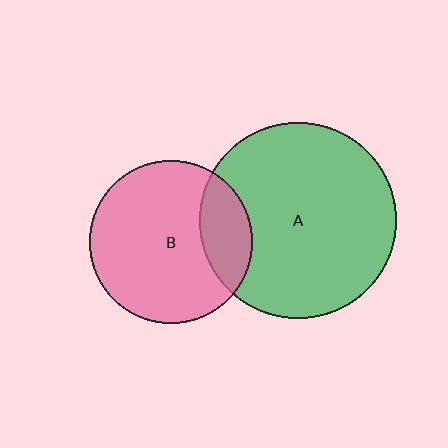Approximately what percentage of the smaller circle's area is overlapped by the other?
Approximately 20%.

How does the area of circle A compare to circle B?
Approximately 1.5 times.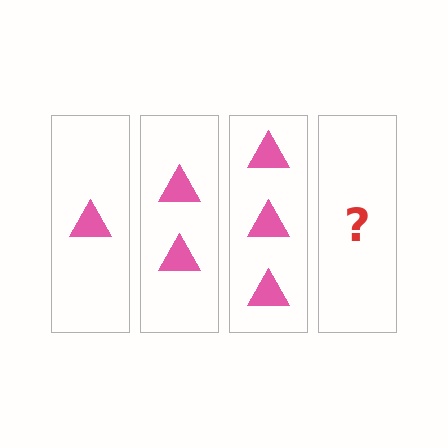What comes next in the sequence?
The next element should be 4 triangles.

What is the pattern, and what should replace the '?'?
The pattern is that each step adds one more triangle. The '?' should be 4 triangles.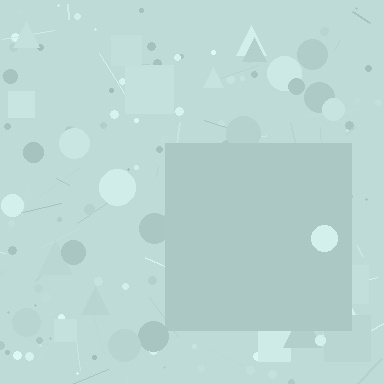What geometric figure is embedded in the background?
A square is embedded in the background.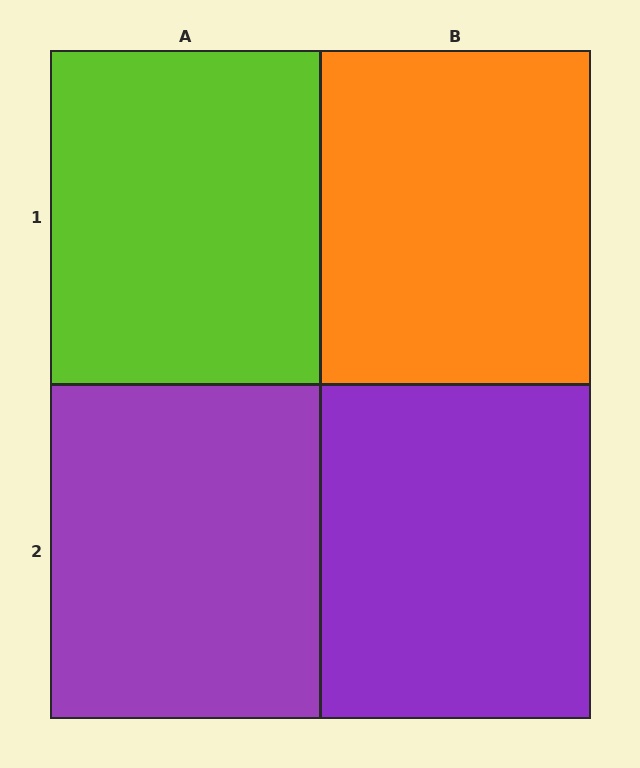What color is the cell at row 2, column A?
Purple.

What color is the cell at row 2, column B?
Purple.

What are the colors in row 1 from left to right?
Lime, orange.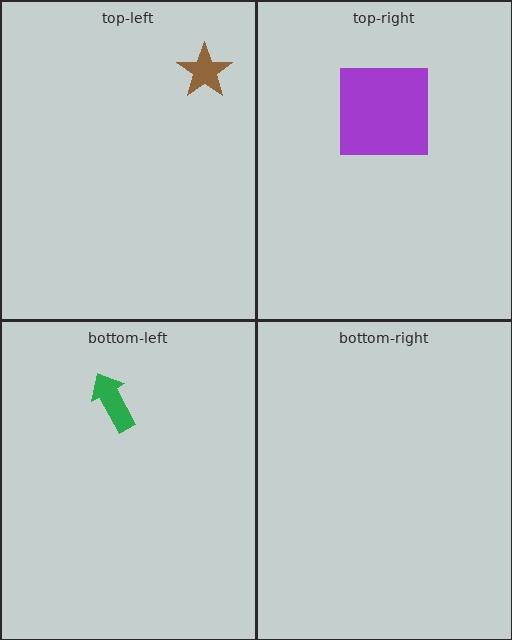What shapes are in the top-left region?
The brown star.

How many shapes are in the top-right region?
1.